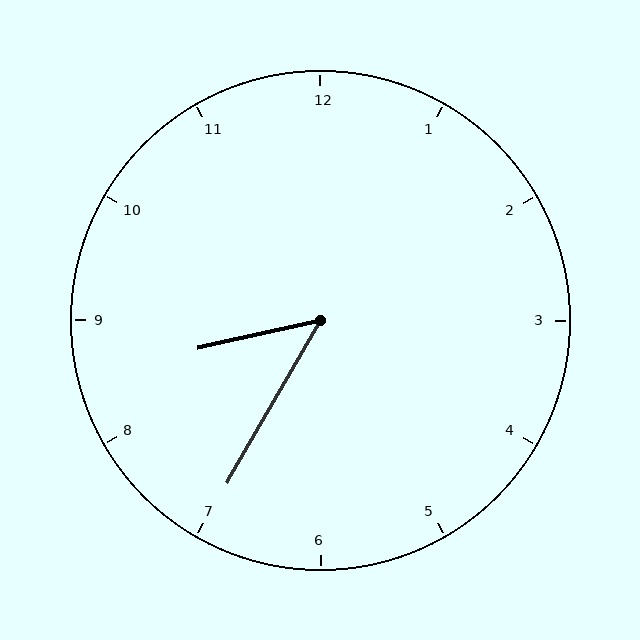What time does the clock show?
8:35.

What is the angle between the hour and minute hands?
Approximately 48 degrees.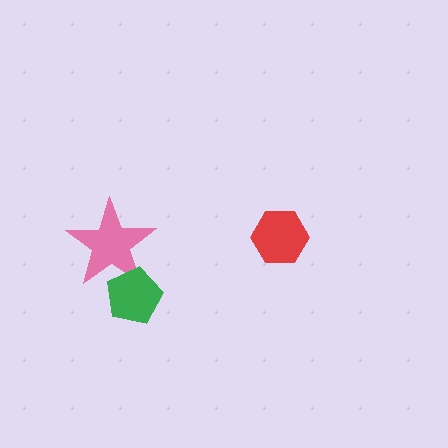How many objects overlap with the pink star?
1 object overlaps with the pink star.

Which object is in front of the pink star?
The green pentagon is in front of the pink star.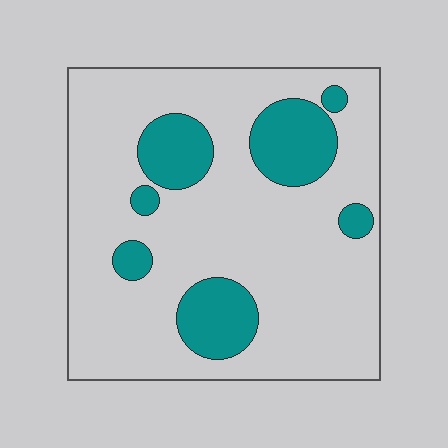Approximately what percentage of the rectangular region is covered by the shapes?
Approximately 20%.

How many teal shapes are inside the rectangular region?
7.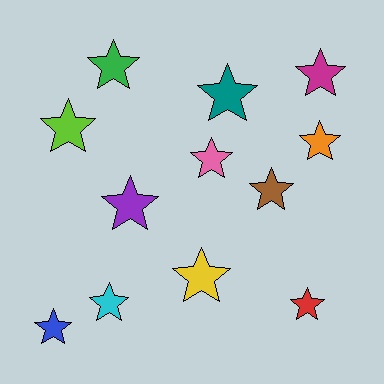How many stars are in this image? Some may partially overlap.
There are 12 stars.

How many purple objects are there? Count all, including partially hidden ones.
There is 1 purple object.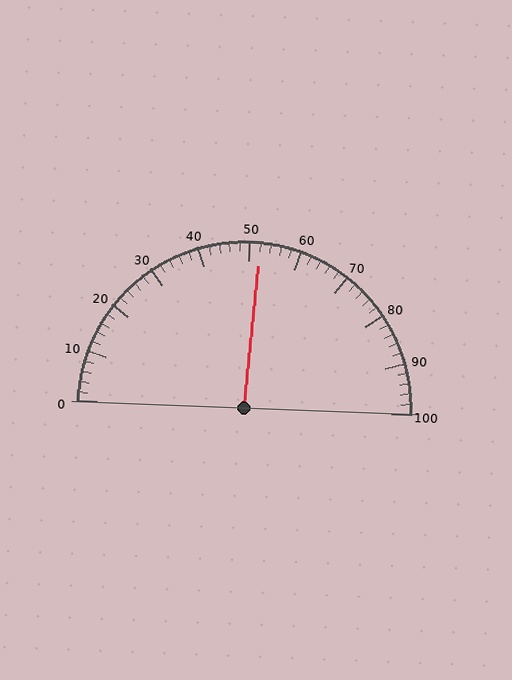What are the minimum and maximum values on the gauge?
The gauge ranges from 0 to 100.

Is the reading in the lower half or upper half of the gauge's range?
The reading is in the upper half of the range (0 to 100).